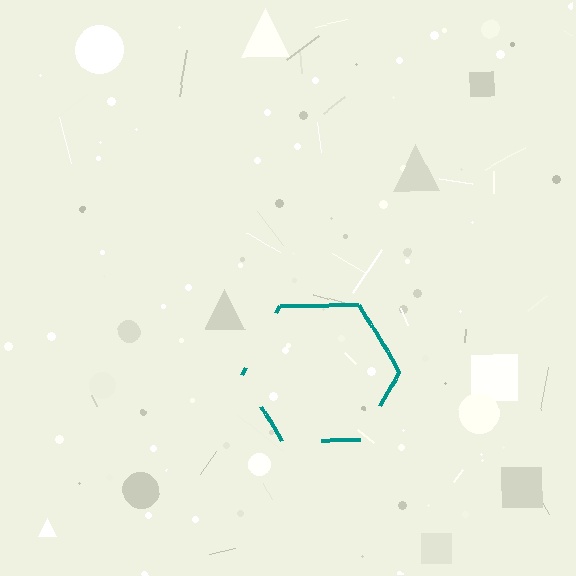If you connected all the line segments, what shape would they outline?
They would outline a hexagon.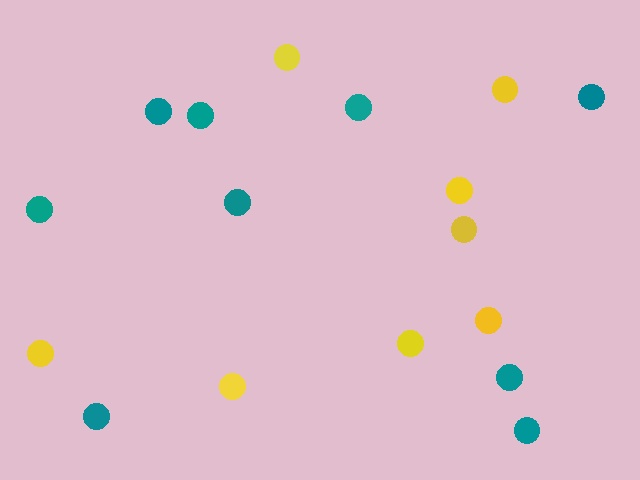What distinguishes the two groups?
There are 2 groups: one group of yellow circles (8) and one group of teal circles (9).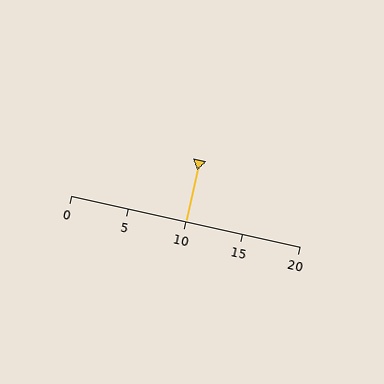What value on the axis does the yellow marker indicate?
The marker indicates approximately 10.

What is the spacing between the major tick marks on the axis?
The major ticks are spaced 5 apart.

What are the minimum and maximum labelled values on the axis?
The axis runs from 0 to 20.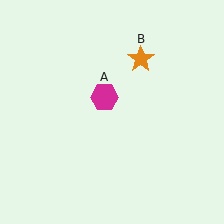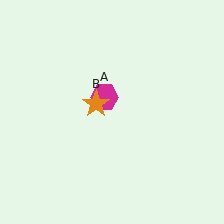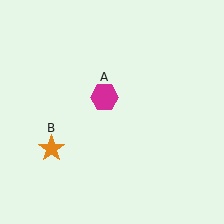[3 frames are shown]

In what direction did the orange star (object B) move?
The orange star (object B) moved down and to the left.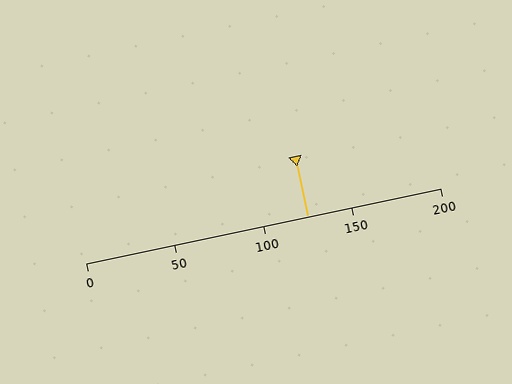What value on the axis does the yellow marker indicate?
The marker indicates approximately 125.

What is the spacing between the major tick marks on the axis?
The major ticks are spaced 50 apart.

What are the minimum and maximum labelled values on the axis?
The axis runs from 0 to 200.